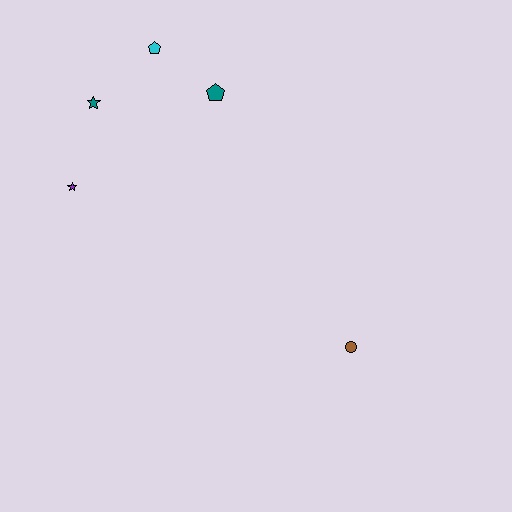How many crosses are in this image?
There are no crosses.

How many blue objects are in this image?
There are no blue objects.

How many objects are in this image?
There are 5 objects.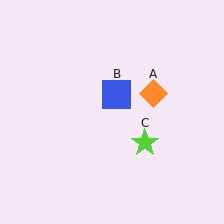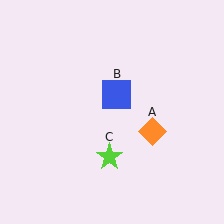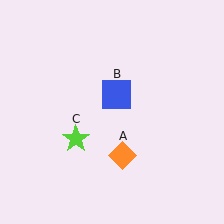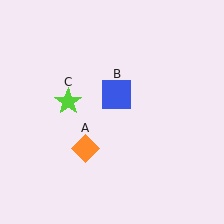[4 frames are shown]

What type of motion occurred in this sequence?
The orange diamond (object A), lime star (object C) rotated clockwise around the center of the scene.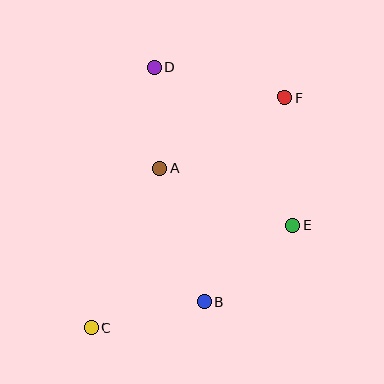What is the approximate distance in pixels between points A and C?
The distance between A and C is approximately 174 pixels.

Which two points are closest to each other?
Points A and D are closest to each other.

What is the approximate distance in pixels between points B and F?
The distance between B and F is approximately 220 pixels.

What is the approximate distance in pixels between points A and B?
The distance between A and B is approximately 141 pixels.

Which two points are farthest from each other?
Points C and F are farthest from each other.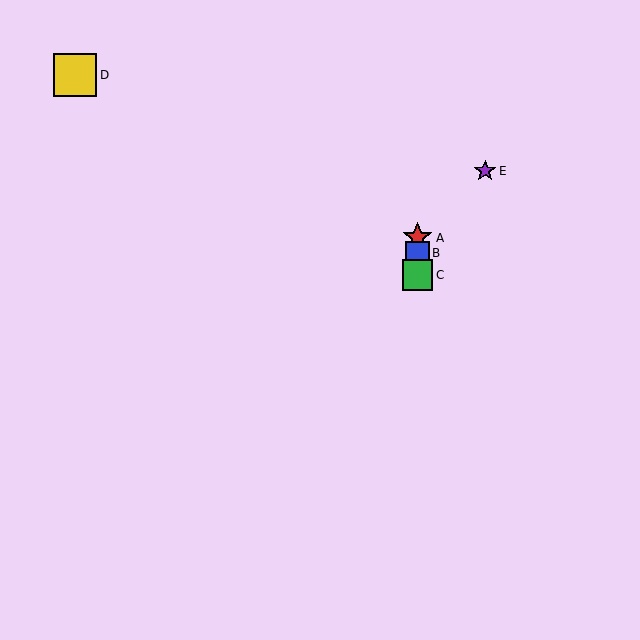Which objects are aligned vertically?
Objects A, B, C are aligned vertically.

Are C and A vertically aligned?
Yes, both are at x≈418.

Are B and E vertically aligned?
No, B is at x≈418 and E is at x≈485.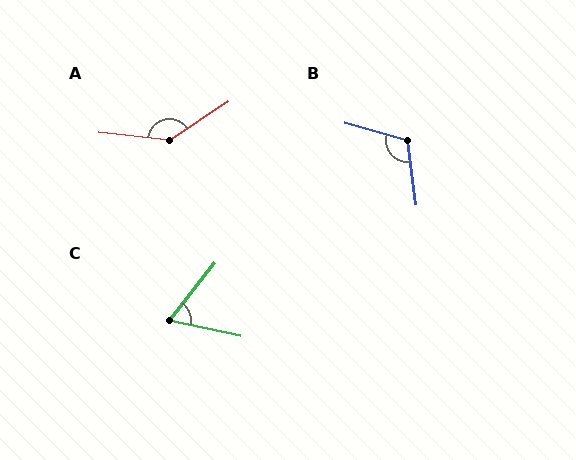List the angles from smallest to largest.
C (64°), B (113°), A (141°).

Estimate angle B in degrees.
Approximately 113 degrees.